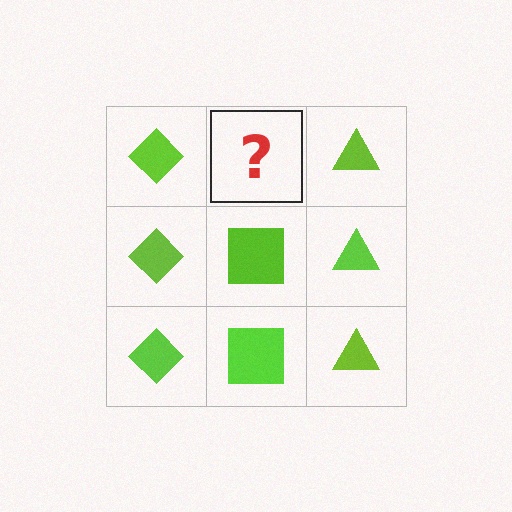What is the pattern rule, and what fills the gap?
The rule is that each column has a consistent shape. The gap should be filled with a lime square.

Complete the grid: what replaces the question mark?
The question mark should be replaced with a lime square.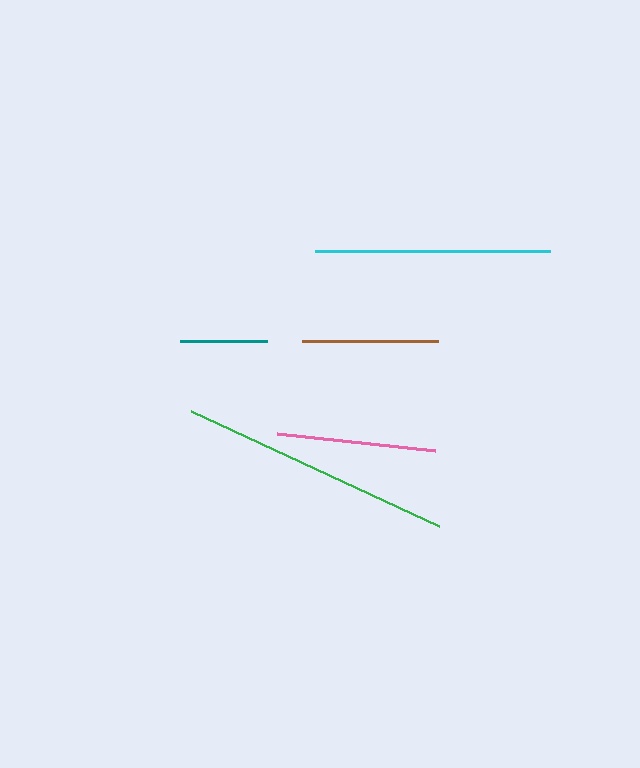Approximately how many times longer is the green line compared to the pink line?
The green line is approximately 1.7 times the length of the pink line.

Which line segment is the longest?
The green line is the longest at approximately 273 pixels.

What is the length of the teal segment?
The teal segment is approximately 87 pixels long.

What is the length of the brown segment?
The brown segment is approximately 135 pixels long.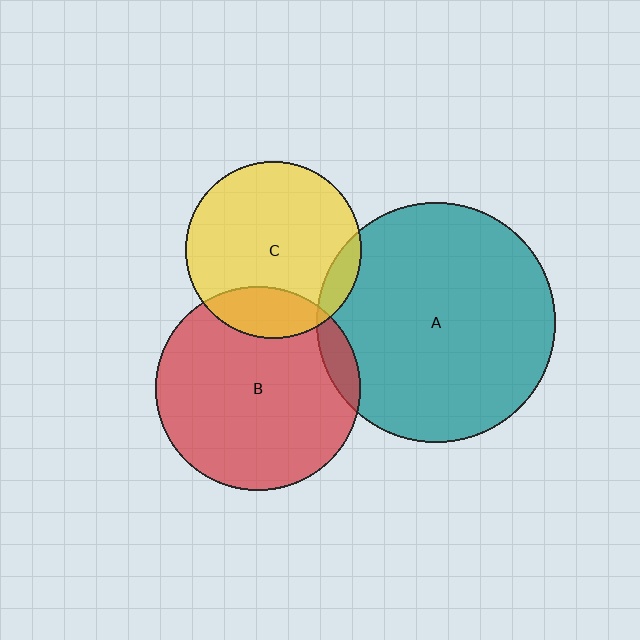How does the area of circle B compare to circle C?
Approximately 1.3 times.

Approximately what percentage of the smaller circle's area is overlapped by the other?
Approximately 20%.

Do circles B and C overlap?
Yes.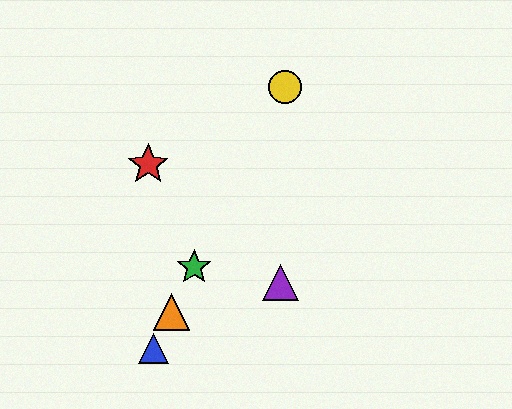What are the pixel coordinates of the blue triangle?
The blue triangle is at (153, 348).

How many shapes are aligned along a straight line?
4 shapes (the blue triangle, the green star, the yellow circle, the orange triangle) are aligned along a straight line.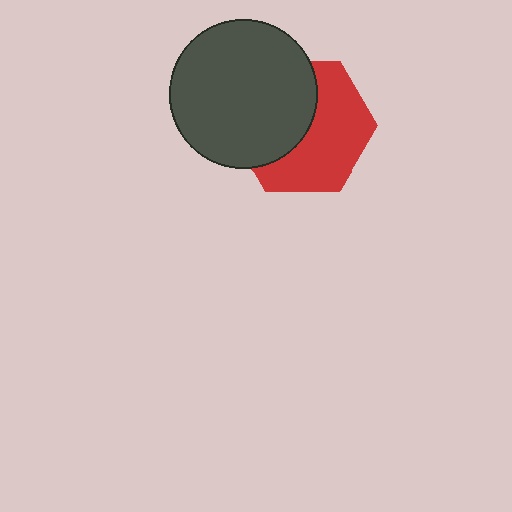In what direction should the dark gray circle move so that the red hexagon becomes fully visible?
The dark gray circle should move left. That is the shortest direction to clear the overlap and leave the red hexagon fully visible.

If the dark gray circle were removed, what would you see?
You would see the complete red hexagon.